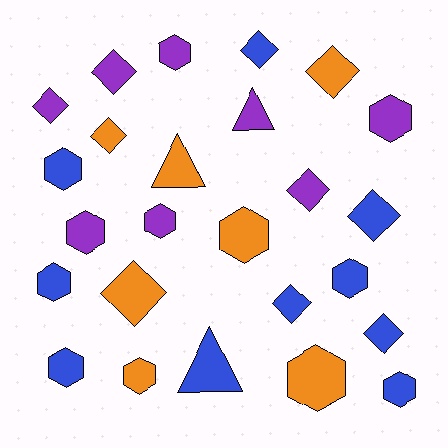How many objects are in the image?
There are 25 objects.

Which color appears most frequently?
Blue, with 10 objects.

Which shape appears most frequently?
Hexagon, with 12 objects.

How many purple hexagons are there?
There are 4 purple hexagons.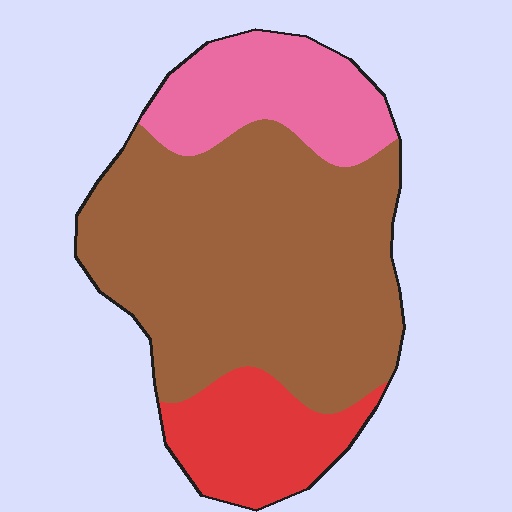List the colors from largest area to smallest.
From largest to smallest: brown, pink, red.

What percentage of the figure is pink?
Pink takes up about one fifth (1/5) of the figure.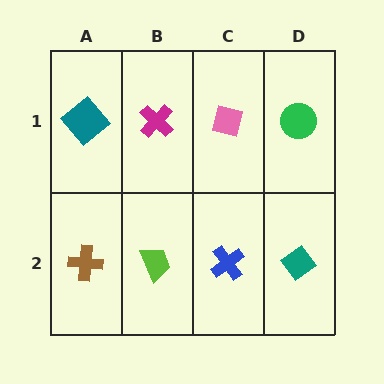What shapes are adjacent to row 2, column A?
A teal diamond (row 1, column A), a lime trapezoid (row 2, column B).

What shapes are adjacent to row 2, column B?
A magenta cross (row 1, column B), a brown cross (row 2, column A), a blue cross (row 2, column C).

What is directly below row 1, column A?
A brown cross.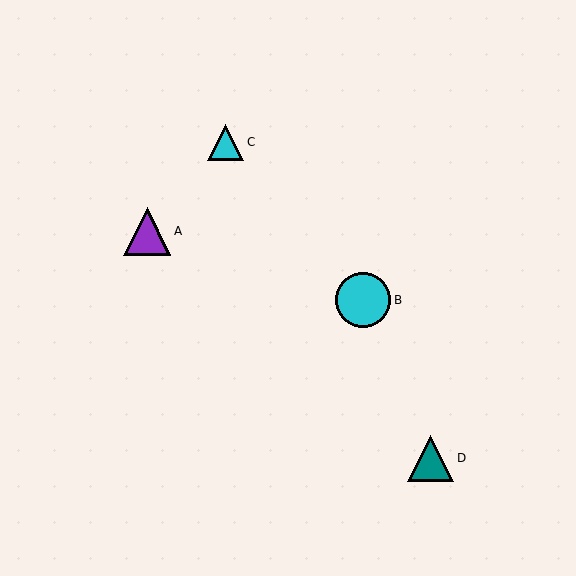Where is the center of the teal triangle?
The center of the teal triangle is at (431, 458).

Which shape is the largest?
The cyan circle (labeled B) is the largest.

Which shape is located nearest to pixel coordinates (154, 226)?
The purple triangle (labeled A) at (147, 231) is nearest to that location.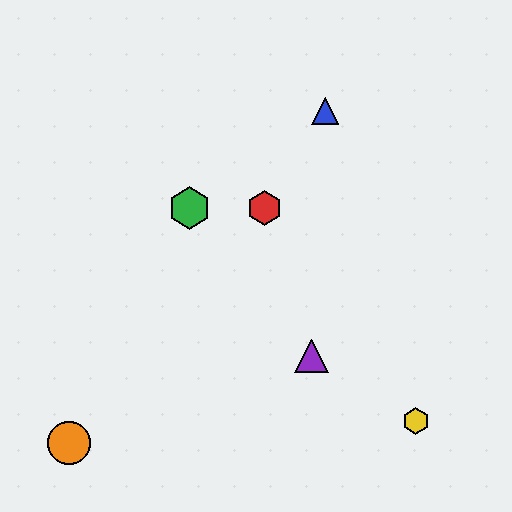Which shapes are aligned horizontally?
The red hexagon, the green hexagon are aligned horizontally.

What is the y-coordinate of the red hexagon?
The red hexagon is at y≈208.